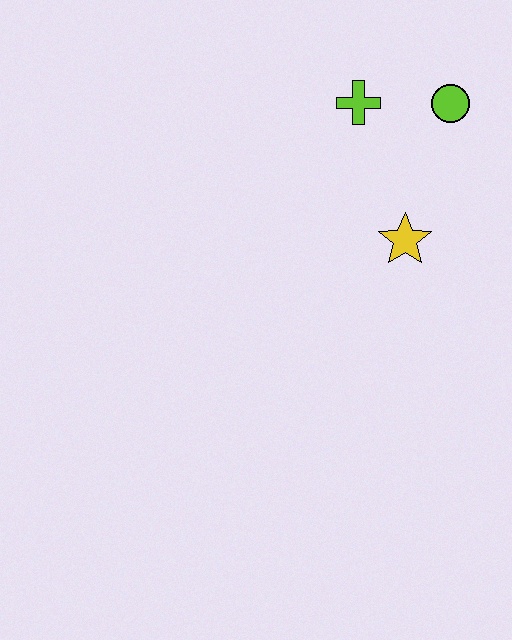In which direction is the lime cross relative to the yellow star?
The lime cross is above the yellow star.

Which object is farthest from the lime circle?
The yellow star is farthest from the lime circle.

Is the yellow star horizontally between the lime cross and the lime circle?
Yes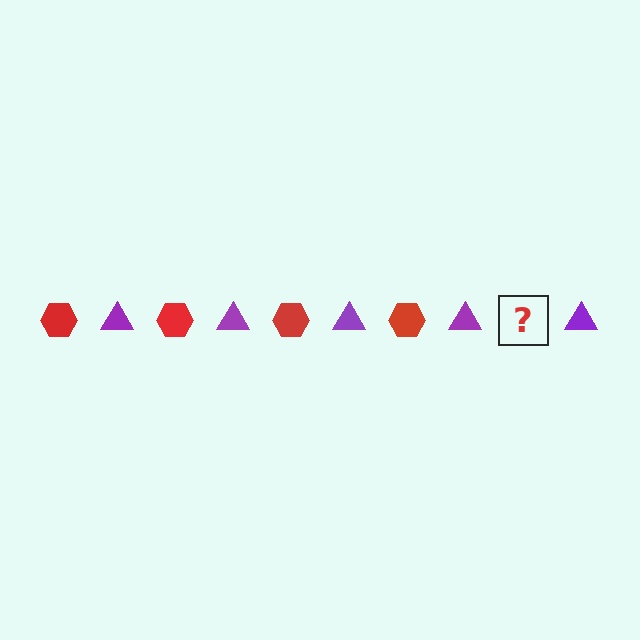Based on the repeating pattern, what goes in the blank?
The blank should be a red hexagon.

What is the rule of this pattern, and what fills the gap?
The rule is that the pattern alternates between red hexagon and purple triangle. The gap should be filled with a red hexagon.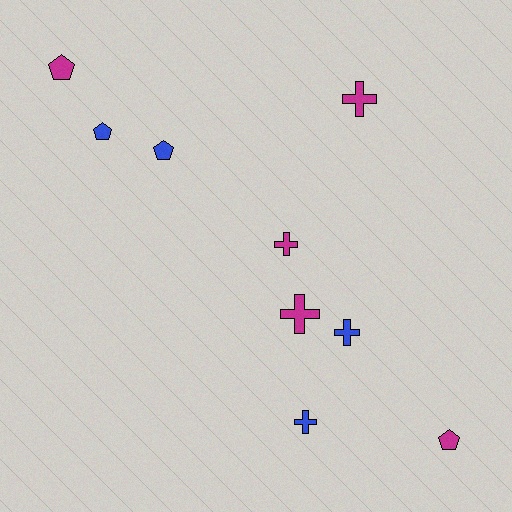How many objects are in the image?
There are 9 objects.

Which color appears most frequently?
Magenta, with 5 objects.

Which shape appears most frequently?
Cross, with 5 objects.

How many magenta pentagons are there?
There are 2 magenta pentagons.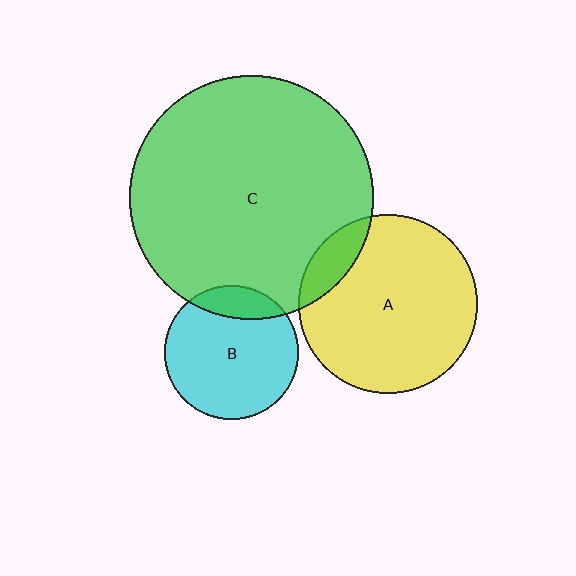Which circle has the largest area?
Circle C (green).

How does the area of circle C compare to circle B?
Approximately 3.3 times.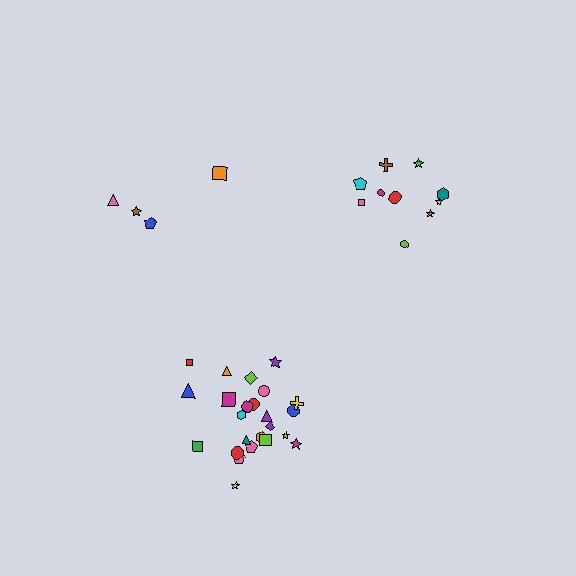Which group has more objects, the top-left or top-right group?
The top-right group.